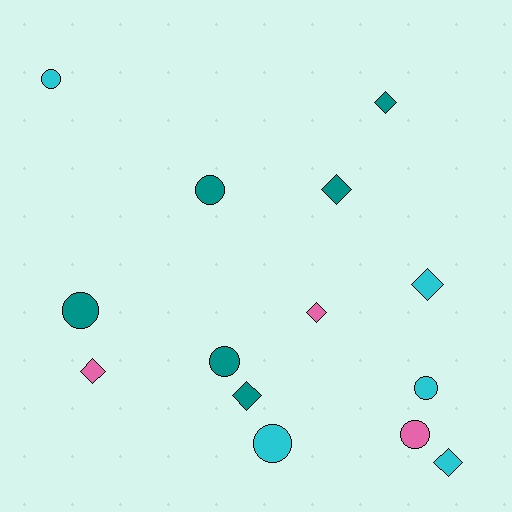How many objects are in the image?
There are 14 objects.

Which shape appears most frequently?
Diamond, with 7 objects.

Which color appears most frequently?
Teal, with 6 objects.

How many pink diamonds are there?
There are 2 pink diamonds.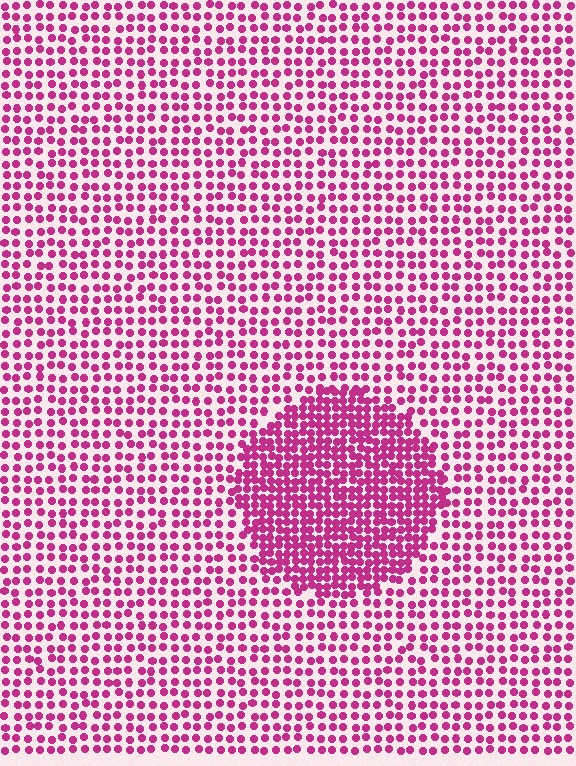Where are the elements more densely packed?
The elements are more densely packed inside the circle boundary.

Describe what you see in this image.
The image contains small magenta elements arranged at two different densities. A circle-shaped region is visible where the elements are more densely packed than the surrounding area.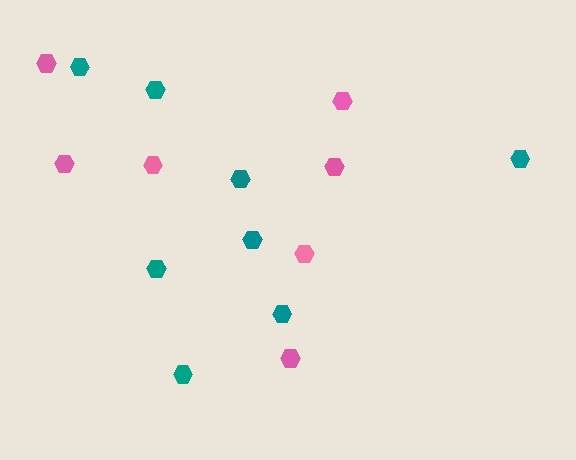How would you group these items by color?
There are 2 groups: one group of teal hexagons (8) and one group of pink hexagons (7).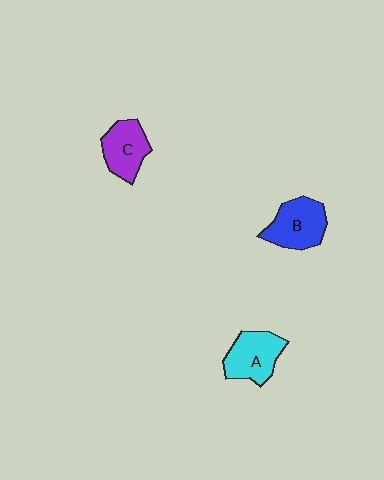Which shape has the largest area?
Shape B (blue).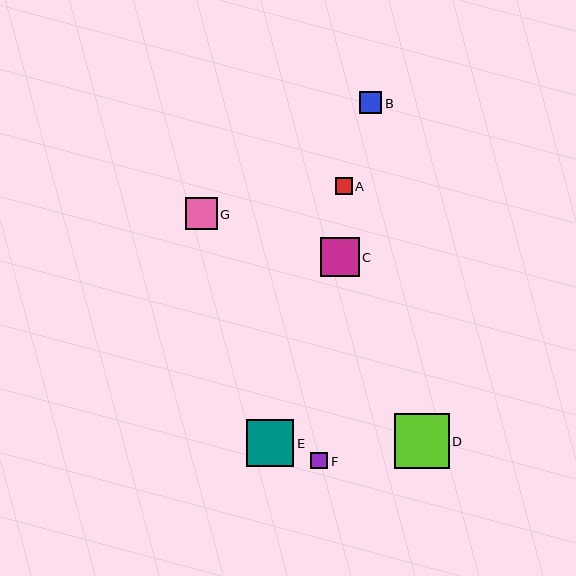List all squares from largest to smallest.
From largest to smallest: D, E, C, G, B, A, F.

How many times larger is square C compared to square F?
Square C is approximately 2.3 times the size of square F.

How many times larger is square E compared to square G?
Square E is approximately 1.5 times the size of square G.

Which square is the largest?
Square D is the largest with a size of approximately 55 pixels.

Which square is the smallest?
Square F is the smallest with a size of approximately 17 pixels.